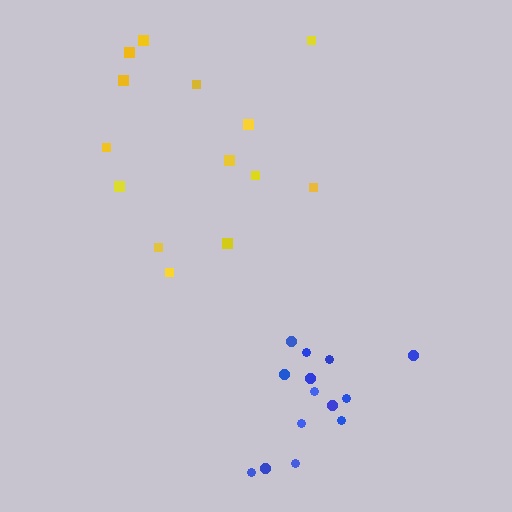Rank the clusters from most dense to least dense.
blue, yellow.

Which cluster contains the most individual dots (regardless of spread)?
Blue (14).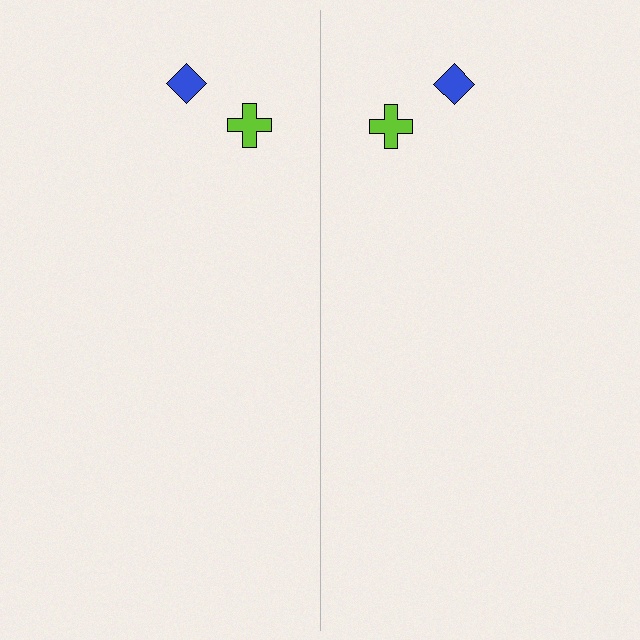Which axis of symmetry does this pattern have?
The pattern has a vertical axis of symmetry running through the center of the image.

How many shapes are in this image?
There are 4 shapes in this image.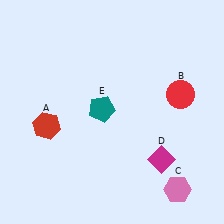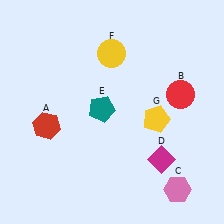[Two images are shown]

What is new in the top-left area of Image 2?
A yellow circle (F) was added in the top-left area of Image 2.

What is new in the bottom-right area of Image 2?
A yellow pentagon (G) was added in the bottom-right area of Image 2.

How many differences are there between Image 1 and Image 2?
There are 2 differences between the two images.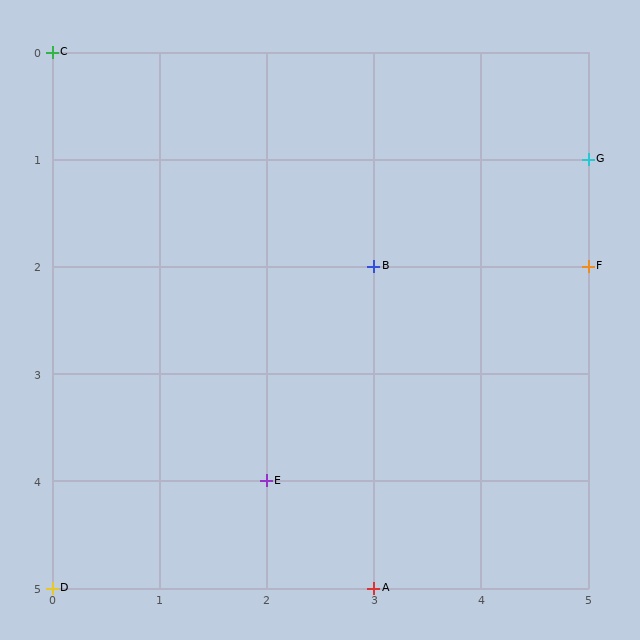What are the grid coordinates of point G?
Point G is at grid coordinates (5, 1).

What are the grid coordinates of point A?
Point A is at grid coordinates (3, 5).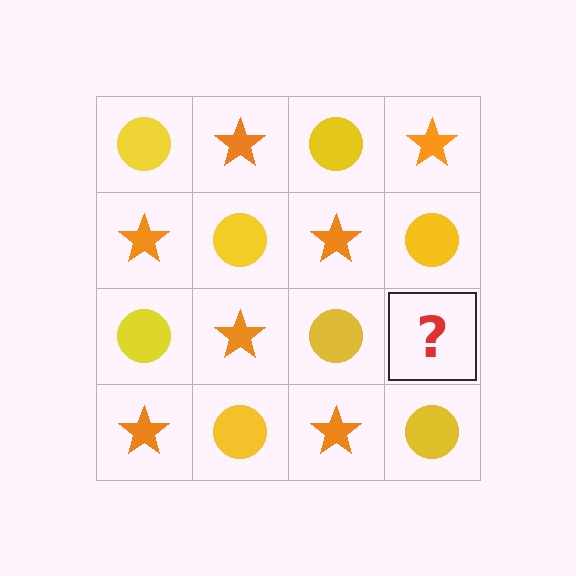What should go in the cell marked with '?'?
The missing cell should contain an orange star.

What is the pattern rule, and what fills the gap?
The rule is that it alternates yellow circle and orange star in a checkerboard pattern. The gap should be filled with an orange star.